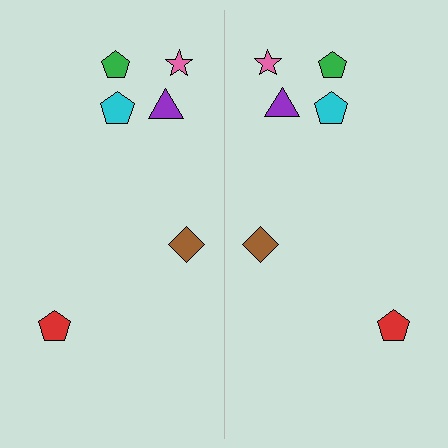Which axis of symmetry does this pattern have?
The pattern has a vertical axis of symmetry running through the center of the image.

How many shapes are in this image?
There are 12 shapes in this image.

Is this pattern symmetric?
Yes, this pattern has bilateral (reflection) symmetry.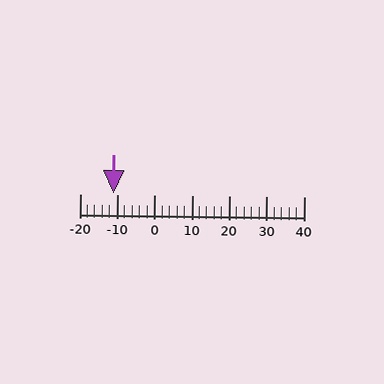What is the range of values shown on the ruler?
The ruler shows values from -20 to 40.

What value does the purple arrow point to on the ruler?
The purple arrow points to approximately -11.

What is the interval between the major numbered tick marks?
The major tick marks are spaced 10 units apart.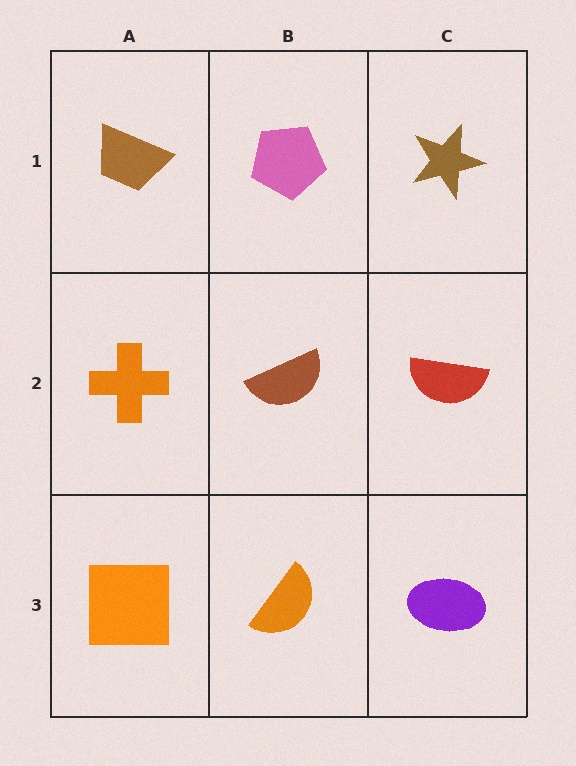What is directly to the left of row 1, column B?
A brown trapezoid.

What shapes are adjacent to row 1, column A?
An orange cross (row 2, column A), a pink pentagon (row 1, column B).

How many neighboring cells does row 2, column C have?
3.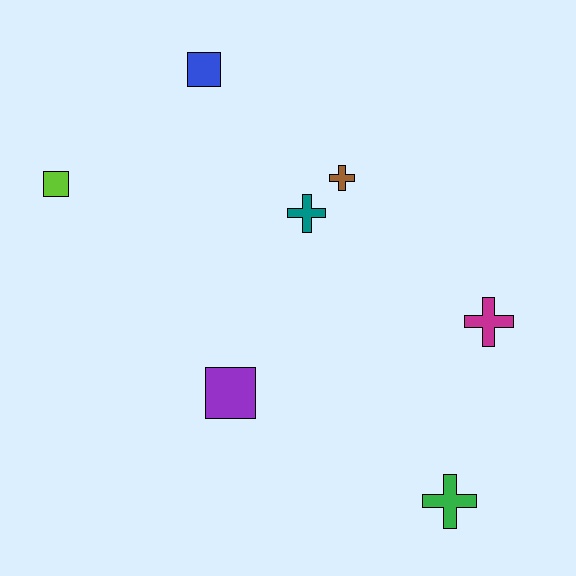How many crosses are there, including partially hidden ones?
There are 4 crosses.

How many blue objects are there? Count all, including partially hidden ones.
There is 1 blue object.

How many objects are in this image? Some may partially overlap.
There are 7 objects.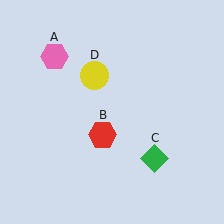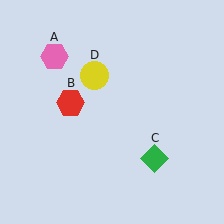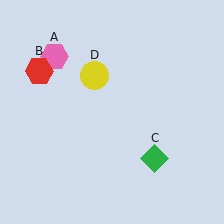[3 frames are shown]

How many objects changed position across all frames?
1 object changed position: red hexagon (object B).